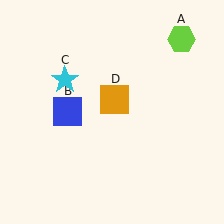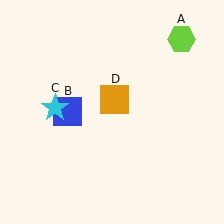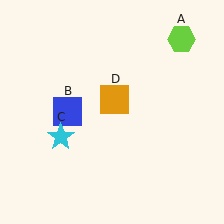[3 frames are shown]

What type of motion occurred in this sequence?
The cyan star (object C) rotated counterclockwise around the center of the scene.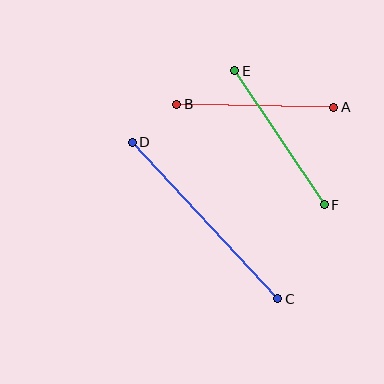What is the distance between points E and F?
The distance is approximately 161 pixels.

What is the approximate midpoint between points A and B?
The midpoint is at approximately (255, 106) pixels.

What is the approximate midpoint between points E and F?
The midpoint is at approximately (279, 138) pixels.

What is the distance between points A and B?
The distance is approximately 157 pixels.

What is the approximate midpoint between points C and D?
The midpoint is at approximately (205, 221) pixels.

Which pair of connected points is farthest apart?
Points C and D are farthest apart.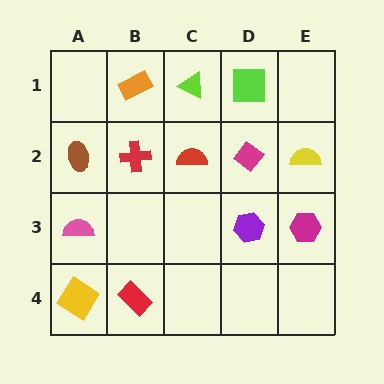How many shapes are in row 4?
2 shapes.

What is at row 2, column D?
A magenta diamond.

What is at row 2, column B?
A red cross.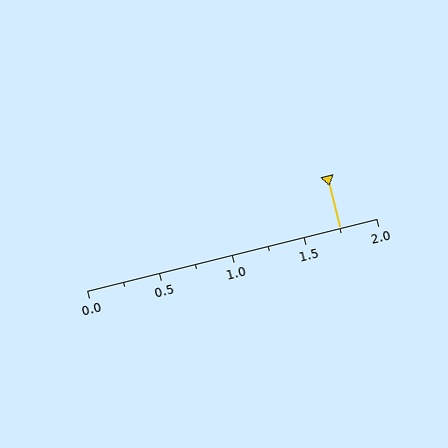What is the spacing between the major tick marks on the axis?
The major ticks are spaced 0.5 apart.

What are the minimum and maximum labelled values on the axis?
The axis runs from 0.0 to 2.0.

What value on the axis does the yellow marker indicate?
The marker indicates approximately 1.75.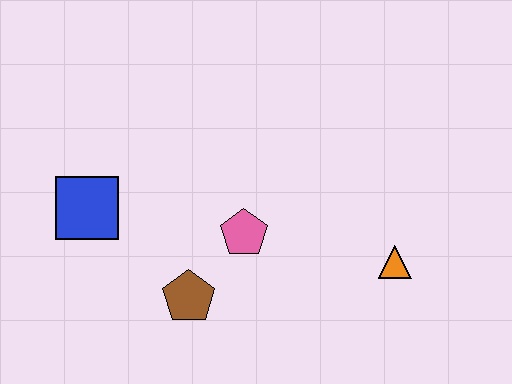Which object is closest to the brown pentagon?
The pink pentagon is closest to the brown pentagon.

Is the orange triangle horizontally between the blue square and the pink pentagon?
No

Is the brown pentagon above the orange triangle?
No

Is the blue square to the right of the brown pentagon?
No